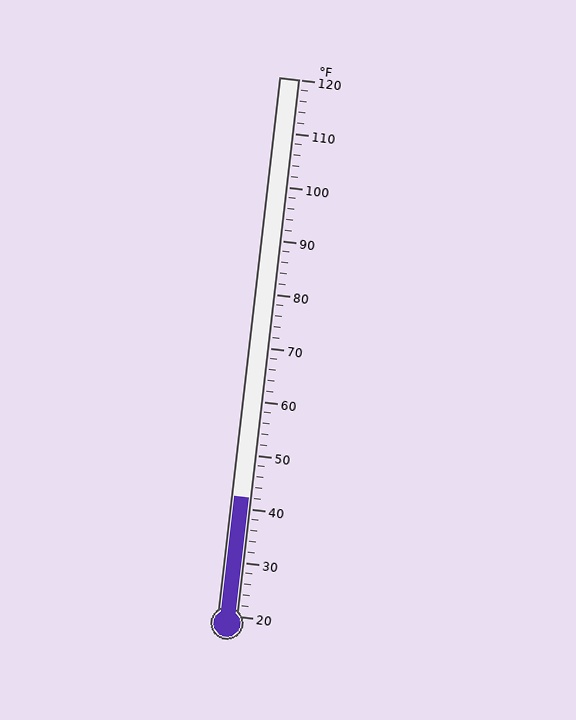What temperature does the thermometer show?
The thermometer shows approximately 42°F.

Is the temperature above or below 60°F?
The temperature is below 60°F.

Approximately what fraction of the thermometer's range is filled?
The thermometer is filled to approximately 20% of its range.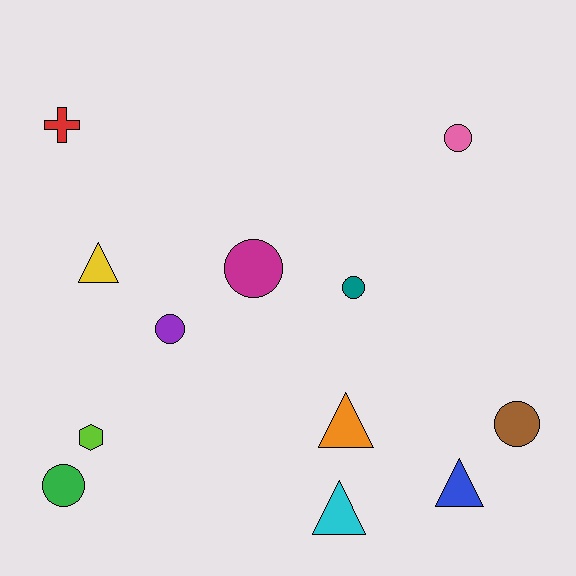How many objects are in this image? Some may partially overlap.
There are 12 objects.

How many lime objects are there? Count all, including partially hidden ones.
There is 1 lime object.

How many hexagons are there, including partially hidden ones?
There is 1 hexagon.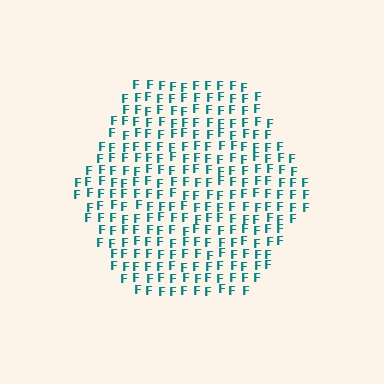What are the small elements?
The small elements are letter F's.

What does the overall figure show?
The overall figure shows a hexagon.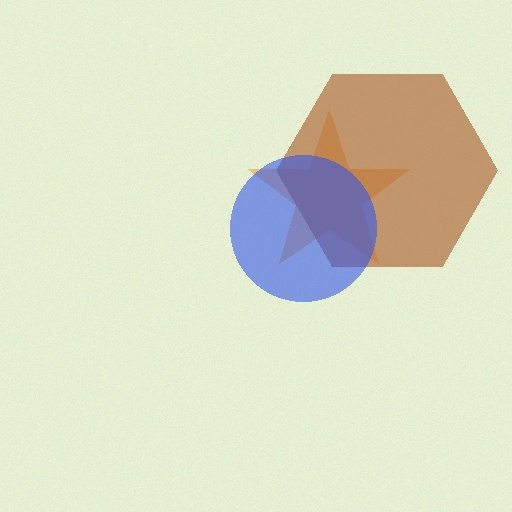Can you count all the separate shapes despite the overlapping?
Yes, there are 3 separate shapes.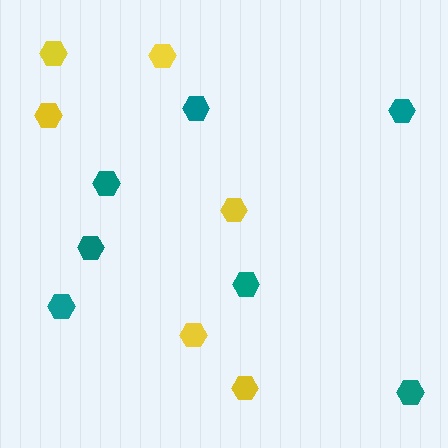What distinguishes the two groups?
There are 2 groups: one group of teal hexagons (7) and one group of yellow hexagons (6).